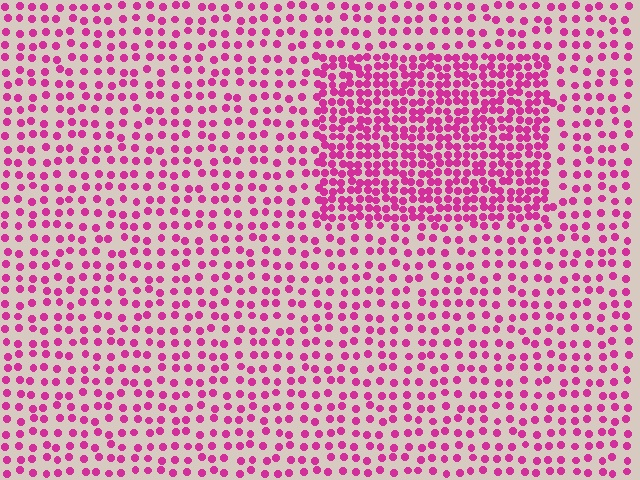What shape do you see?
I see a rectangle.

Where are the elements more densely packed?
The elements are more densely packed inside the rectangle boundary.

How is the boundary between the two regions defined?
The boundary is defined by a change in element density (approximately 2.1x ratio). All elements are the same color, size, and shape.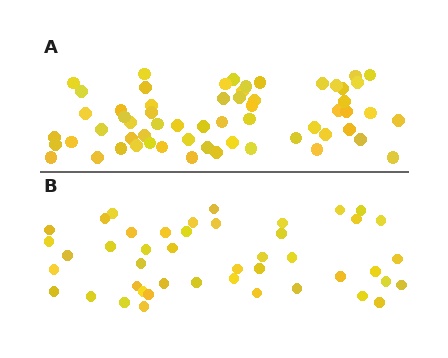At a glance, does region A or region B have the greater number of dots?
Region A (the top region) has more dots.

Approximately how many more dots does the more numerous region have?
Region A has approximately 15 more dots than region B.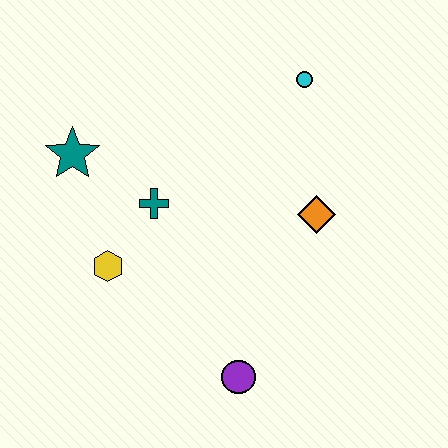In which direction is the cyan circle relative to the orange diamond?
The cyan circle is above the orange diamond.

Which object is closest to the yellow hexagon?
The teal cross is closest to the yellow hexagon.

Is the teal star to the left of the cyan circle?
Yes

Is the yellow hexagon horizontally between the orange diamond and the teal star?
Yes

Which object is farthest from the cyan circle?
The purple circle is farthest from the cyan circle.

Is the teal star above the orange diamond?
Yes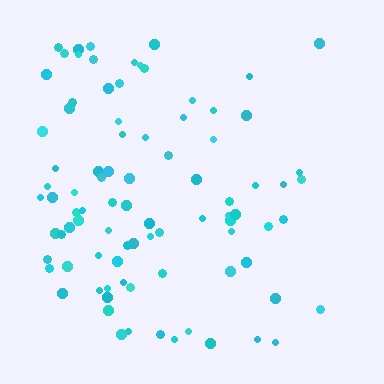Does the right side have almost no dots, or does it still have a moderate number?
Still a moderate number, just noticeably fewer than the left.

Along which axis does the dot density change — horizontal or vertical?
Horizontal.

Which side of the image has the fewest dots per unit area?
The right.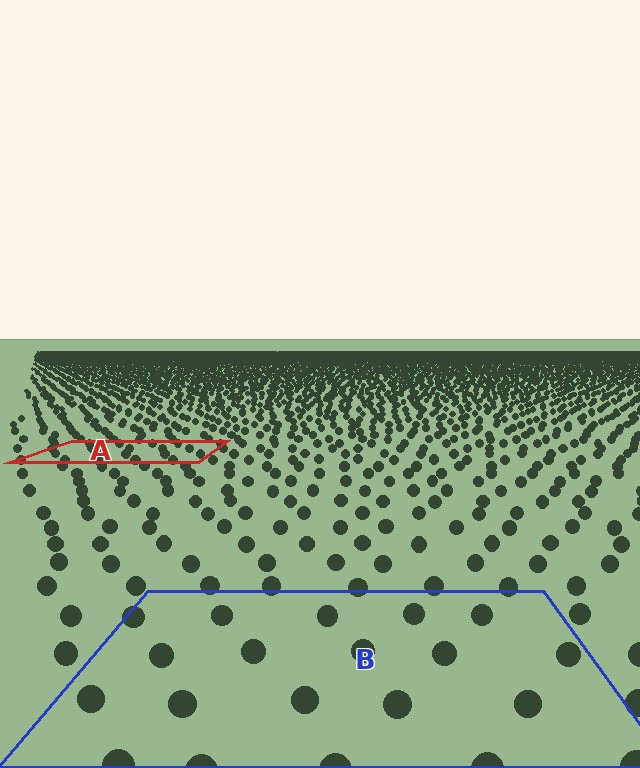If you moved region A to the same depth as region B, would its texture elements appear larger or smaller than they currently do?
They would appear larger. At a closer depth, the same texture elements are projected at a bigger on-screen size.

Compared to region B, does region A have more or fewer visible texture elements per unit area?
Region A has more texture elements per unit area — they are packed more densely because it is farther away.